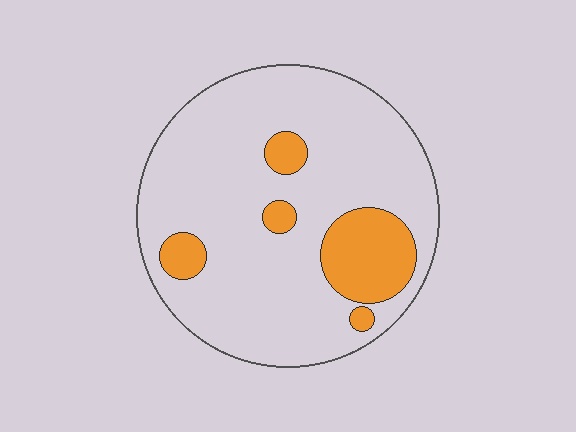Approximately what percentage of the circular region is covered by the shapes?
Approximately 15%.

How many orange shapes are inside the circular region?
5.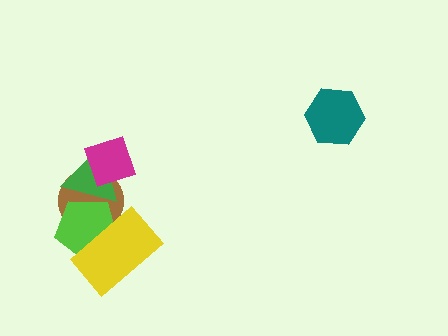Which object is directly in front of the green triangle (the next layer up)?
The magenta diamond is directly in front of the green triangle.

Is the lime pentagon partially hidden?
Yes, it is partially covered by another shape.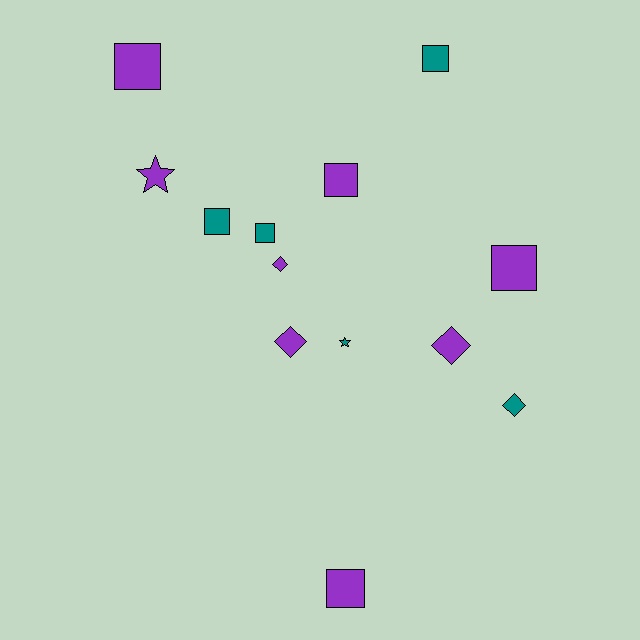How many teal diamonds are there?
There is 1 teal diamond.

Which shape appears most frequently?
Square, with 7 objects.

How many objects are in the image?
There are 13 objects.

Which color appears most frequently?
Purple, with 8 objects.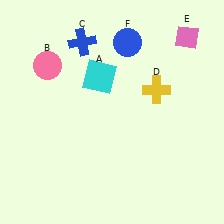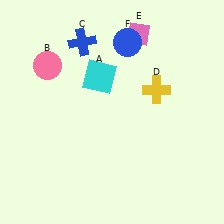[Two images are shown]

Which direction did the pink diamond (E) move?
The pink diamond (E) moved left.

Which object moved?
The pink diamond (E) moved left.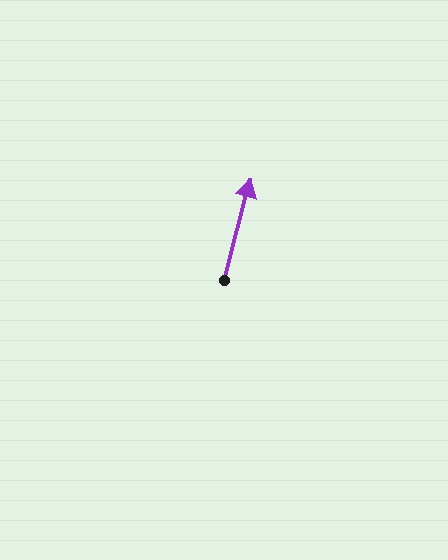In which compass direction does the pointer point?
North.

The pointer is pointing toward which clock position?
Roughly 12 o'clock.